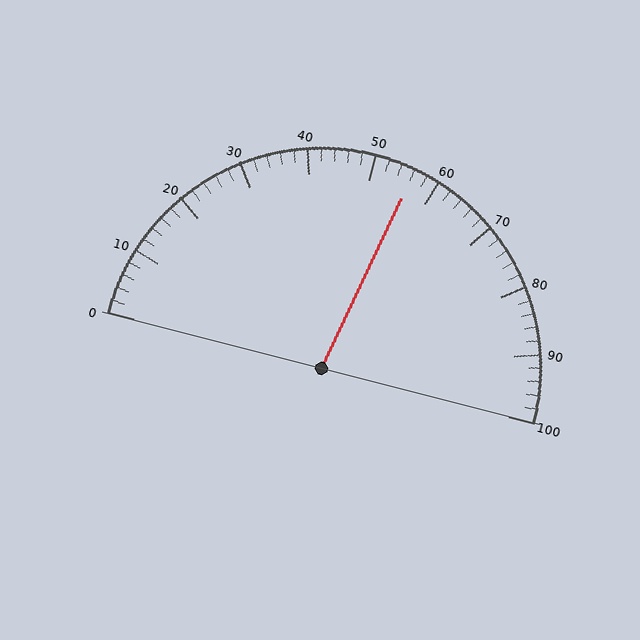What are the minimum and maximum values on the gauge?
The gauge ranges from 0 to 100.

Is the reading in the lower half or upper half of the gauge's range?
The reading is in the upper half of the range (0 to 100).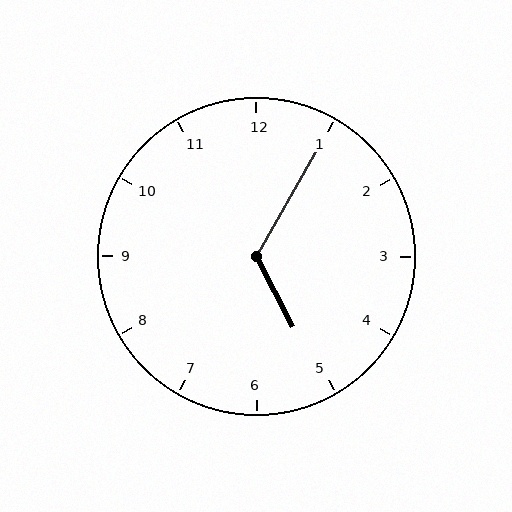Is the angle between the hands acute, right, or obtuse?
It is obtuse.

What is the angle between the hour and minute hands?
Approximately 122 degrees.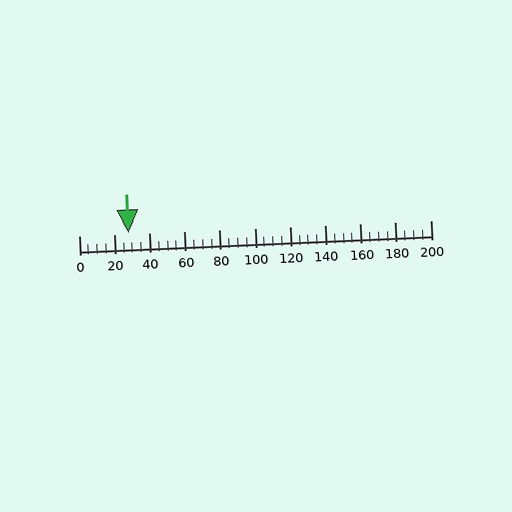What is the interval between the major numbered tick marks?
The major tick marks are spaced 20 units apart.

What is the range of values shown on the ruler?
The ruler shows values from 0 to 200.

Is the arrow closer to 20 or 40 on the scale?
The arrow is closer to 20.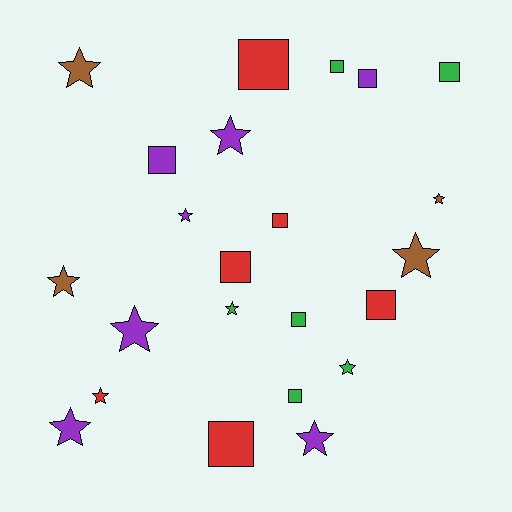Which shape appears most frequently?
Star, with 12 objects.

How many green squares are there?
There are 4 green squares.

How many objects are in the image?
There are 23 objects.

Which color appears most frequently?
Purple, with 7 objects.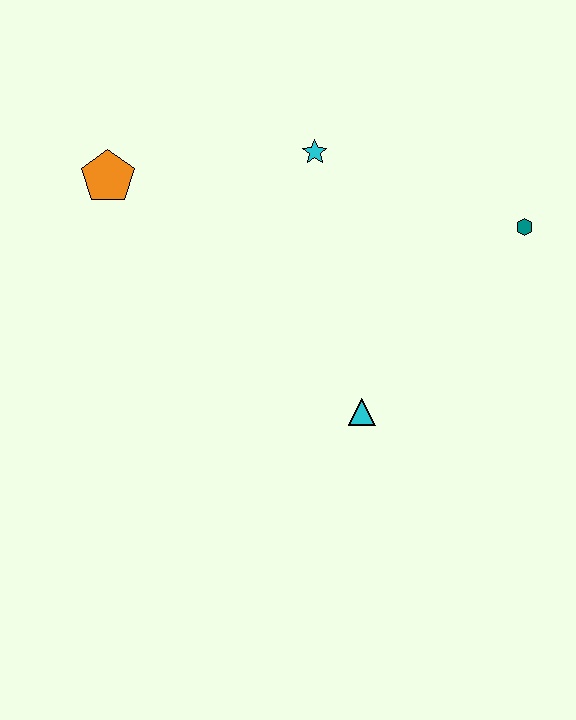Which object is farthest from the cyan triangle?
The orange pentagon is farthest from the cyan triangle.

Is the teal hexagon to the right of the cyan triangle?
Yes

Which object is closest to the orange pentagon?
The cyan star is closest to the orange pentagon.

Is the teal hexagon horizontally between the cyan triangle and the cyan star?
No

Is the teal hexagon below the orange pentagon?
Yes